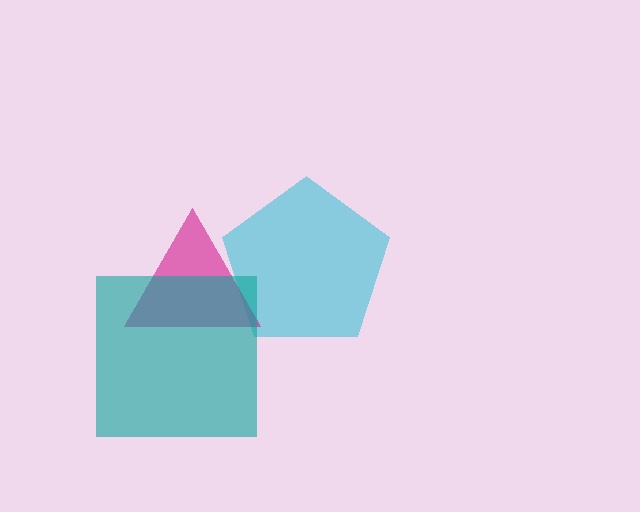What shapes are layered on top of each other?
The layered shapes are: a cyan pentagon, a magenta triangle, a teal square.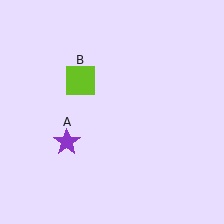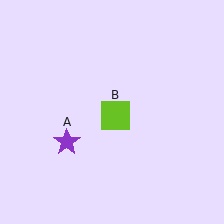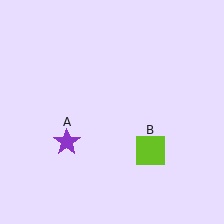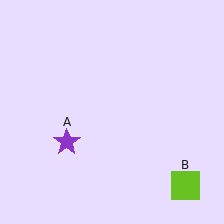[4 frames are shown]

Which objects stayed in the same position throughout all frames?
Purple star (object A) remained stationary.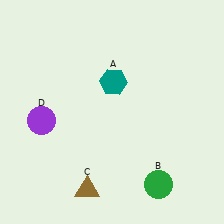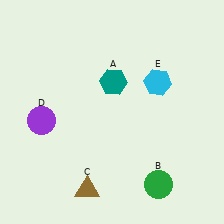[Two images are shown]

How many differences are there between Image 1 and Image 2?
There is 1 difference between the two images.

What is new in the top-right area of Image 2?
A cyan hexagon (E) was added in the top-right area of Image 2.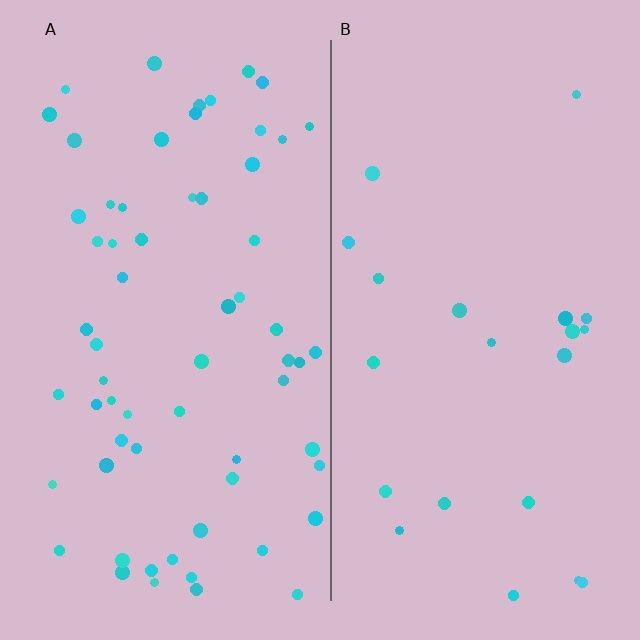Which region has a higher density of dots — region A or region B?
A (the left).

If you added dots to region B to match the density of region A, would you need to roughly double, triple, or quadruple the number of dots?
Approximately triple.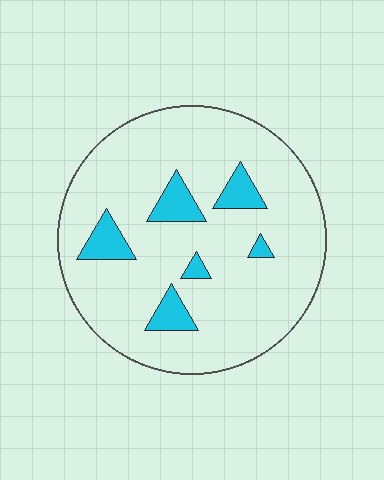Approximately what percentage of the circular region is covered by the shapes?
Approximately 10%.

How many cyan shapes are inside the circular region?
6.